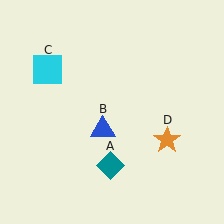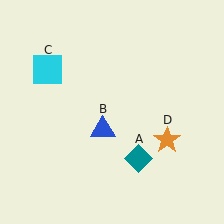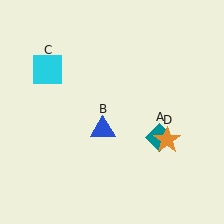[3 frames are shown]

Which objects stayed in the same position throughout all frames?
Blue triangle (object B) and cyan square (object C) and orange star (object D) remained stationary.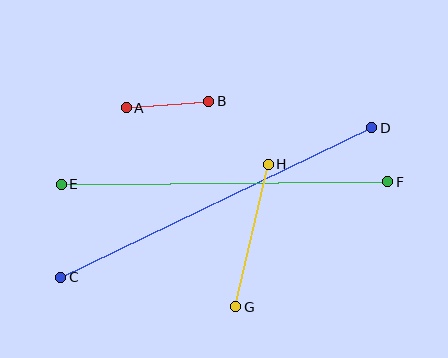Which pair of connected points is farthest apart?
Points C and D are farthest apart.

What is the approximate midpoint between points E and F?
The midpoint is at approximately (225, 183) pixels.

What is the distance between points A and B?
The distance is approximately 83 pixels.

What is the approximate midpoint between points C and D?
The midpoint is at approximately (216, 203) pixels.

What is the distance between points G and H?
The distance is approximately 146 pixels.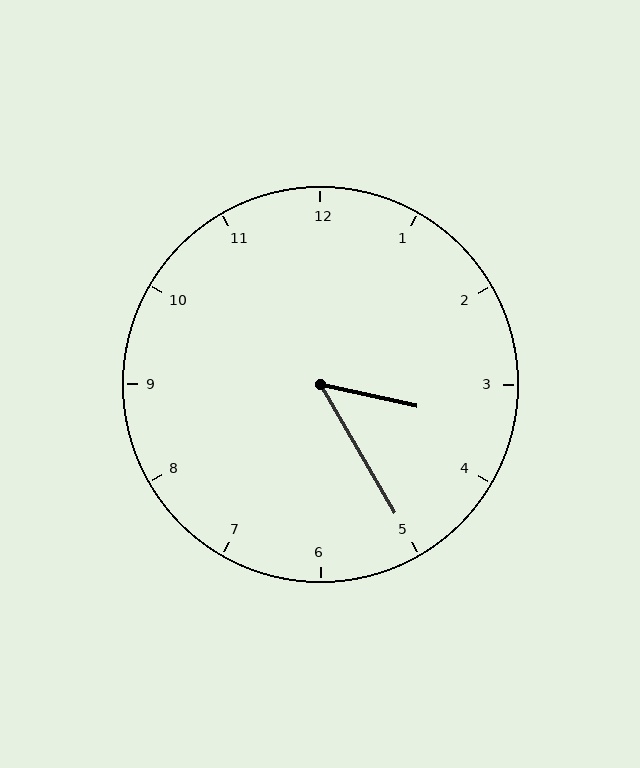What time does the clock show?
3:25.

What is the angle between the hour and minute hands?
Approximately 48 degrees.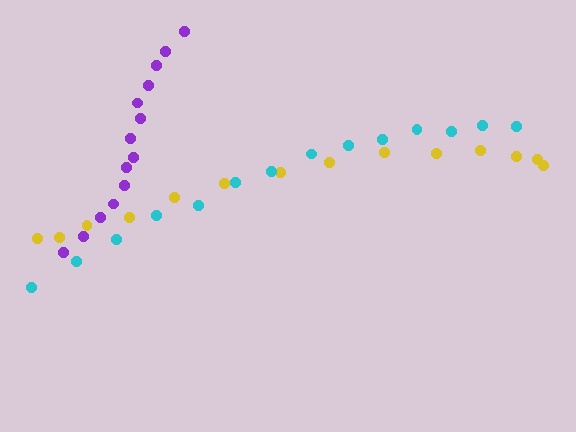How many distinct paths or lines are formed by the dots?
There are 3 distinct paths.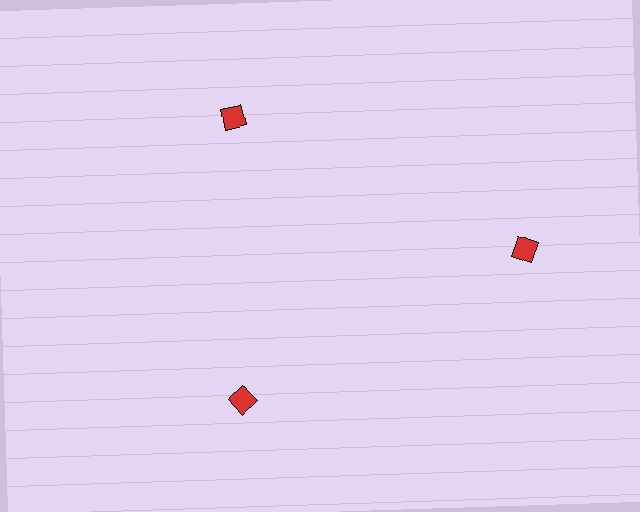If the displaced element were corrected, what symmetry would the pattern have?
It would have 3-fold rotational symmetry — the pattern would map onto itself every 120 degrees.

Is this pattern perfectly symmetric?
No. The 3 red diamonds are arranged in a ring, but one element near the 3 o'clock position is pushed outward from the center, breaking the 3-fold rotational symmetry.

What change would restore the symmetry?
The symmetry would be restored by moving it inward, back onto the ring so that all 3 diamonds sit at equal angles and equal distance from the center.